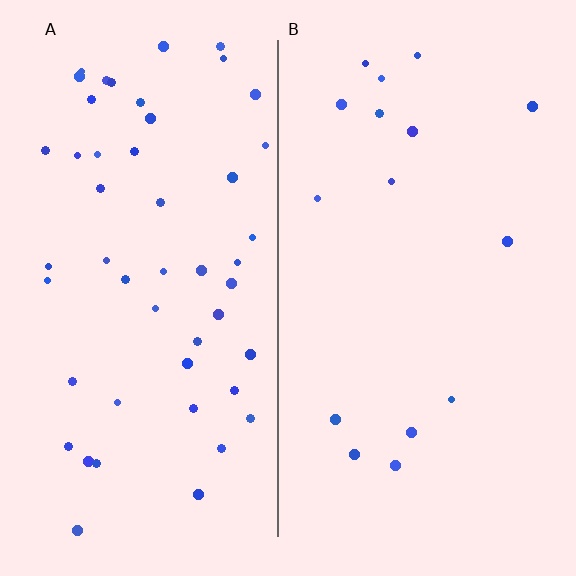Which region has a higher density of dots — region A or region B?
A (the left).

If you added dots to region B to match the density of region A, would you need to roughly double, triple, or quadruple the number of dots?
Approximately triple.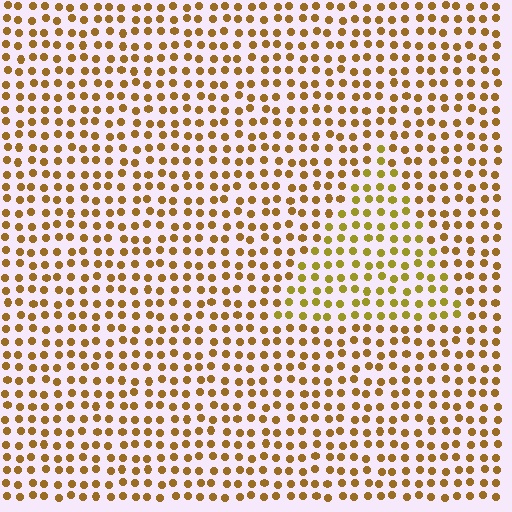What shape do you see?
I see a triangle.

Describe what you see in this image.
The image is filled with small brown elements in a uniform arrangement. A triangle-shaped region is visible where the elements are tinted to a slightly different hue, forming a subtle color boundary.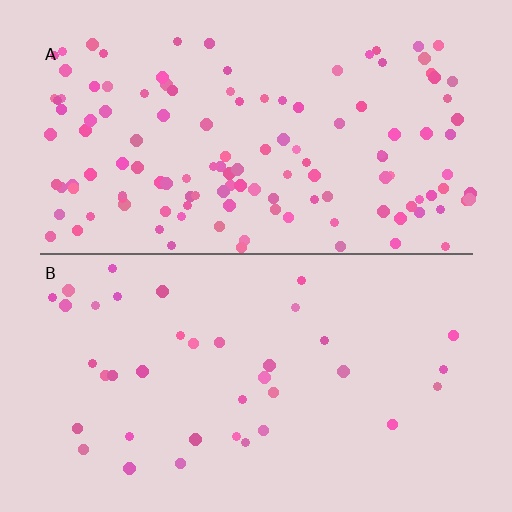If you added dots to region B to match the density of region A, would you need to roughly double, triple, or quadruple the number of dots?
Approximately triple.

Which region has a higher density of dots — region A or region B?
A (the top).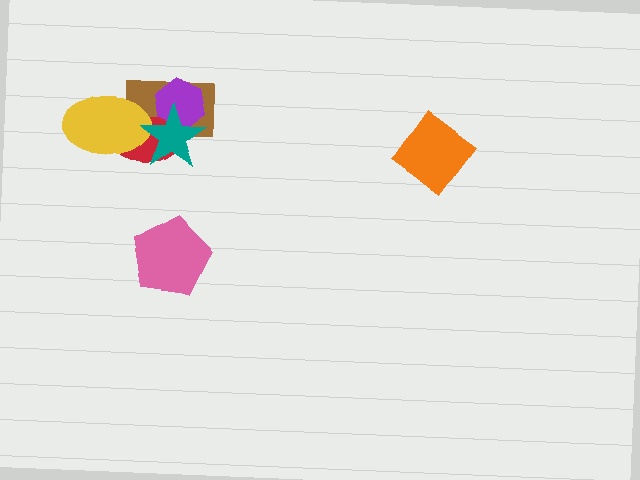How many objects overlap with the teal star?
4 objects overlap with the teal star.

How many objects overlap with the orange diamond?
0 objects overlap with the orange diamond.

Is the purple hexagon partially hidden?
Yes, it is partially covered by another shape.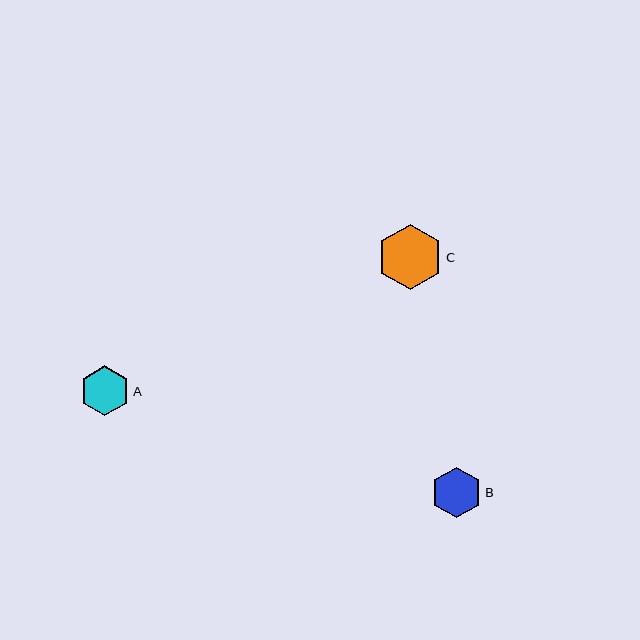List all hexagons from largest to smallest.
From largest to smallest: C, B, A.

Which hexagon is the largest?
Hexagon C is the largest with a size of approximately 65 pixels.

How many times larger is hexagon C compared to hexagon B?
Hexagon C is approximately 1.3 times the size of hexagon B.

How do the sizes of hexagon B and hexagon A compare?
Hexagon B and hexagon A are approximately the same size.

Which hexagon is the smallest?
Hexagon A is the smallest with a size of approximately 50 pixels.